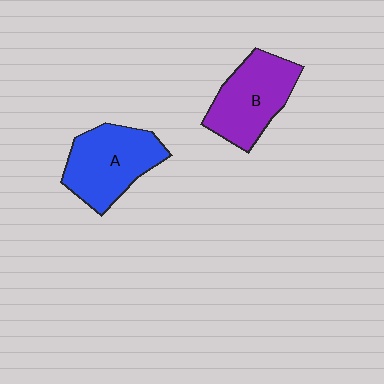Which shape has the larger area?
Shape A (blue).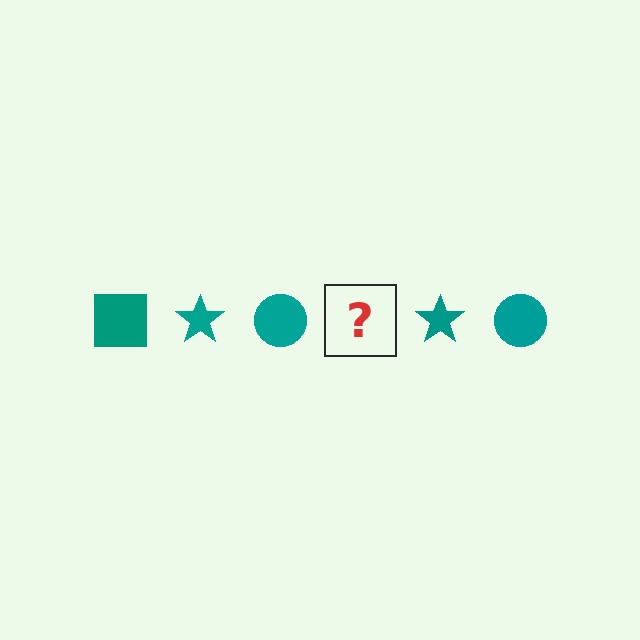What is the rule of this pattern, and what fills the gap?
The rule is that the pattern cycles through square, star, circle shapes in teal. The gap should be filled with a teal square.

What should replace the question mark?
The question mark should be replaced with a teal square.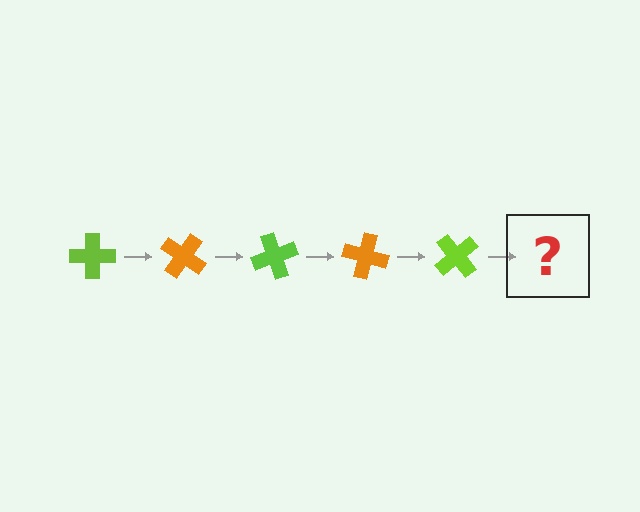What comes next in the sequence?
The next element should be an orange cross, rotated 175 degrees from the start.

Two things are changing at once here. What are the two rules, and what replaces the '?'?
The two rules are that it rotates 35 degrees each step and the color cycles through lime and orange. The '?' should be an orange cross, rotated 175 degrees from the start.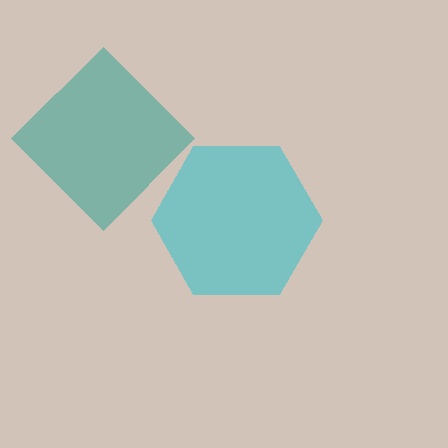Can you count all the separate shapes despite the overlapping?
Yes, there are 2 separate shapes.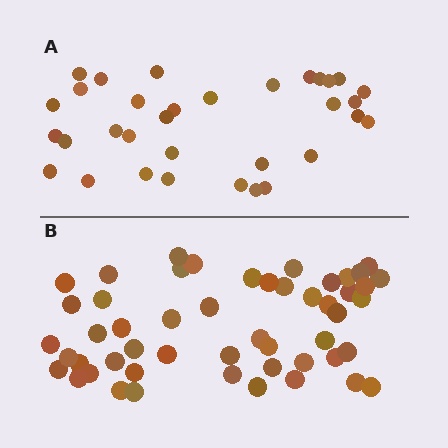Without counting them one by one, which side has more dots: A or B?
Region B (the bottom region) has more dots.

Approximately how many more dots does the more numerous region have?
Region B has approximately 20 more dots than region A.